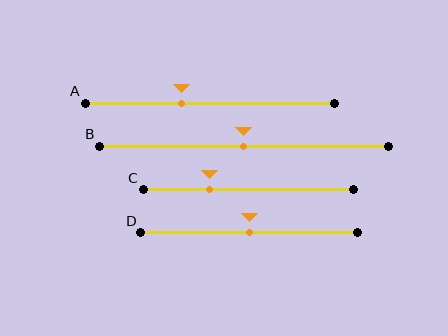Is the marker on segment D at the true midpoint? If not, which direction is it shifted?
Yes, the marker on segment D is at the true midpoint.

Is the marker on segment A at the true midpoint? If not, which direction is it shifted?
No, the marker on segment A is shifted to the left by about 11% of the segment length.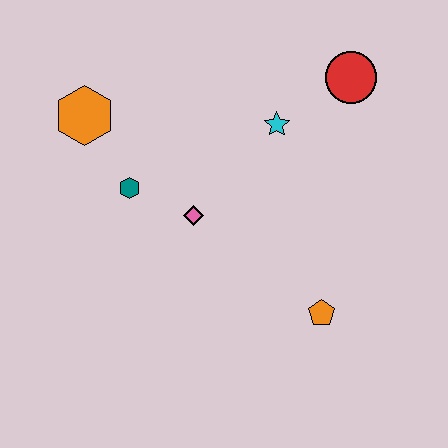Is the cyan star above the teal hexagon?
Yes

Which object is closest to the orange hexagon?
The teal hexagon is closest to the orange hexagon.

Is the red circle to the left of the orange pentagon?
No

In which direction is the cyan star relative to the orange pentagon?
The cyan star is above the orange pentagon.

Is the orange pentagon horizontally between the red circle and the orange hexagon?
Yes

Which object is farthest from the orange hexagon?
The orange pentagon is farthest from the orange hexagon.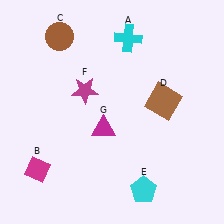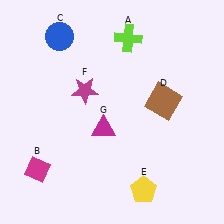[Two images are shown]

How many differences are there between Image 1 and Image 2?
There are 3 differences between the two images.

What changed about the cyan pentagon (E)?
In Image 1, E is cyan. In Image 2, it changed to yellow.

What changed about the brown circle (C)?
In Image 1, C is brown. In Image 2, it changed to blue.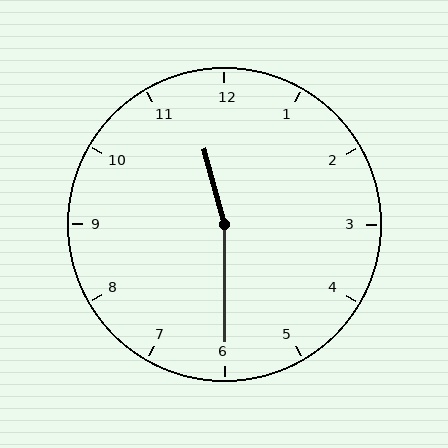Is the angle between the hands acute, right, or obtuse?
It is obtuse.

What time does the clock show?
11:30.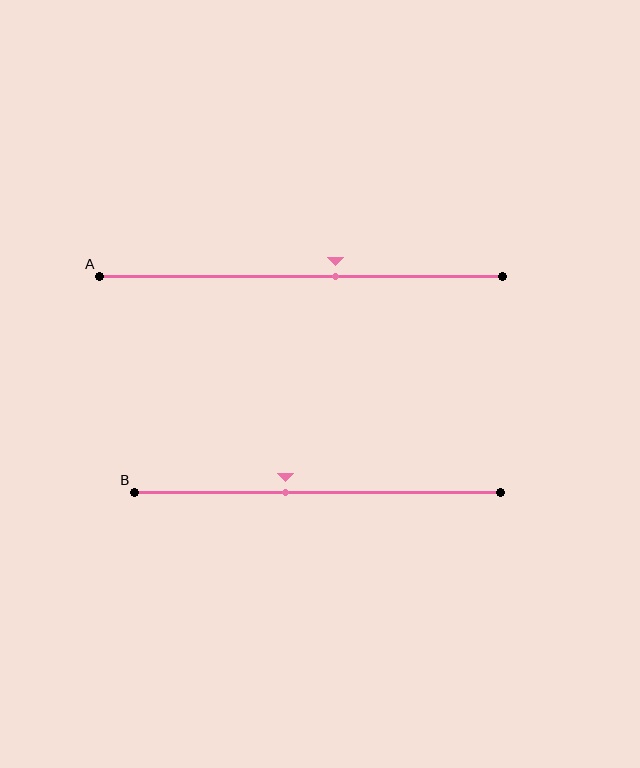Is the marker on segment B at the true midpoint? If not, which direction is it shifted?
No, the marker on segment B is shifted to the left by about 9% of the segment length.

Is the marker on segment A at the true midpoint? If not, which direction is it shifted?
No, the marker on segment A is shifted to the right by about 8% of the segment length.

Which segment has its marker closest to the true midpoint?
Segment A has its marker closest to the true midpoint.